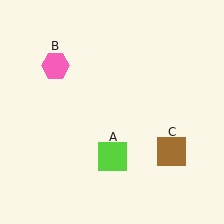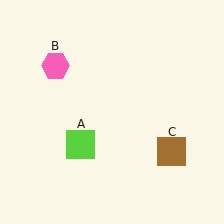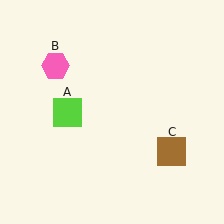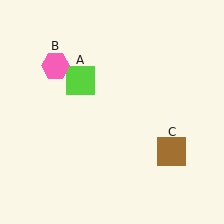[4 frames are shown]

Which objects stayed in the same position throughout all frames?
Pink hexagon (object B) and brown square (object C) remained stationary.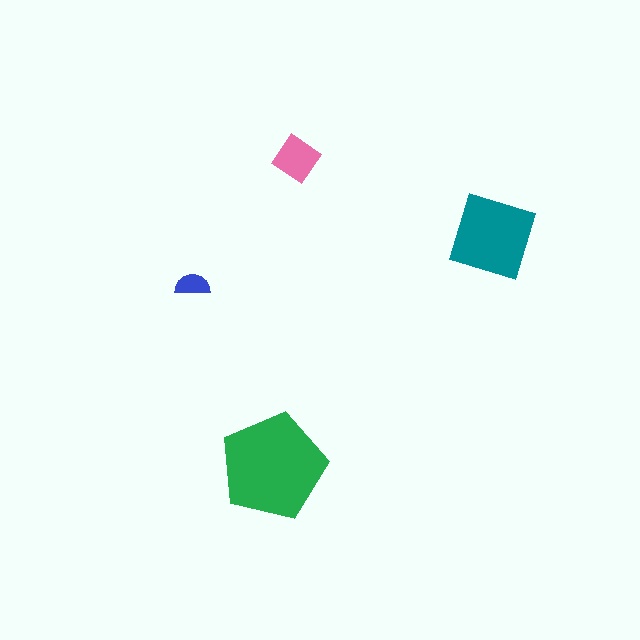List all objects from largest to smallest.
The green pentagon, the teal diamond, the pink diamond, the blue semicircle.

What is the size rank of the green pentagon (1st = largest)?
1st.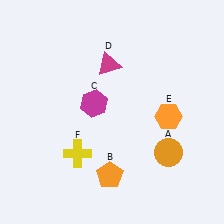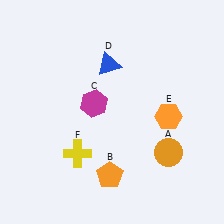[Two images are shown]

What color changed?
The triangle (D) changed from magenta in Image 1 to blue in Image 2.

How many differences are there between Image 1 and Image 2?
There is 1 difference between the two images.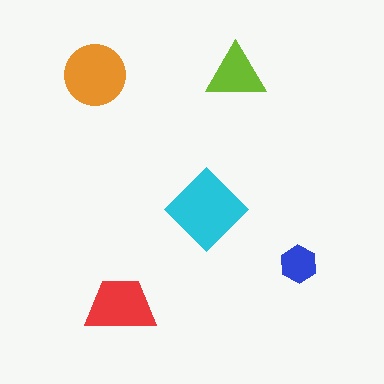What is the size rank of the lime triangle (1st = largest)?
4th.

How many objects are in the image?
There are 5 objects in the image.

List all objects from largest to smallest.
The cyan diamond, the orange circle, the red trapezoid, the lime triangle, the blue hexagon.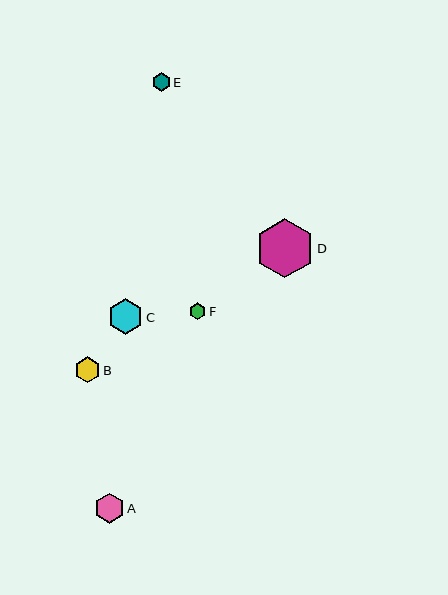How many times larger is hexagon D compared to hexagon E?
Hexagon D is approximately 3.2 times the size of hexagon E.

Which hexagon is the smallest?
Hexagon F is the smallest with a size of approximately 16 pixels.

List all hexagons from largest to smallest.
From largest to smallest: D, C, A, B, E, F.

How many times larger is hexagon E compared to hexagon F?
Hexagon E is approximately 1.1 times the size of hexagon F.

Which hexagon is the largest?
Hexagon D is the largest with a size of approximately 59 pixels.